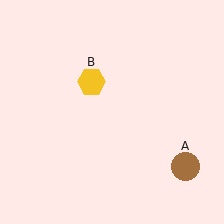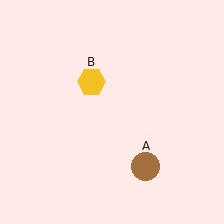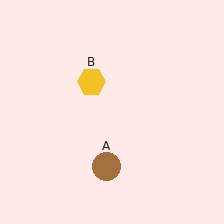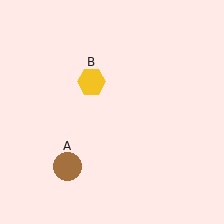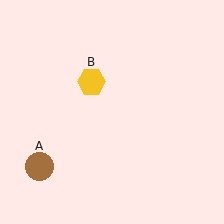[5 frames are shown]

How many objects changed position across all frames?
1 object changed position: brown circle (object A).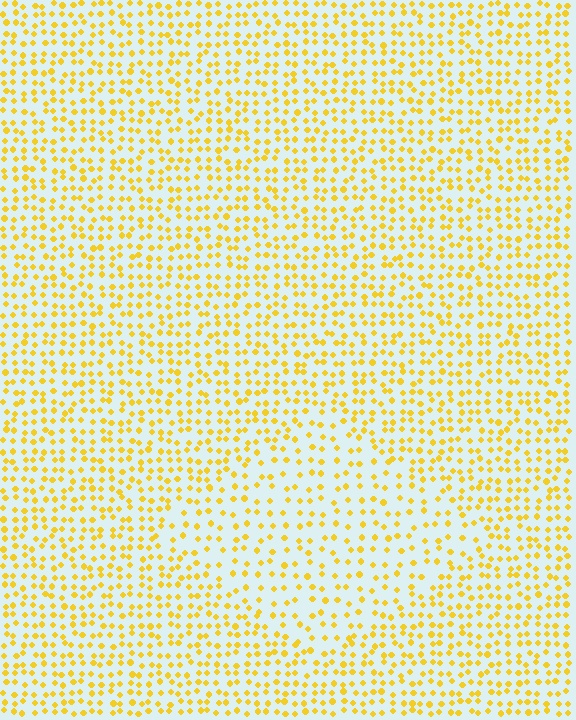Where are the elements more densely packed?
The elements are more densely packed outside the diamond boundary.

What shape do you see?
I see a diamond.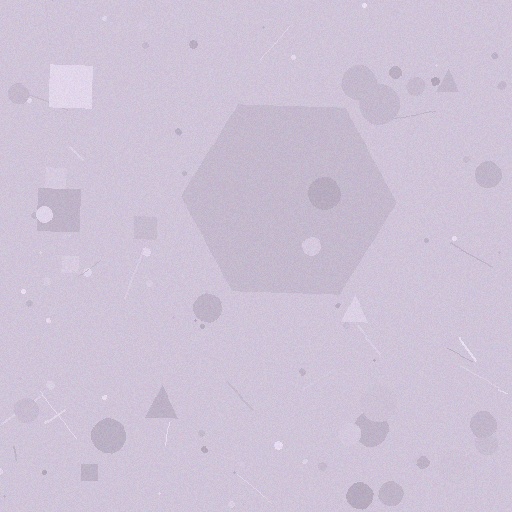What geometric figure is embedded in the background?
A hexagon is embedded in the background.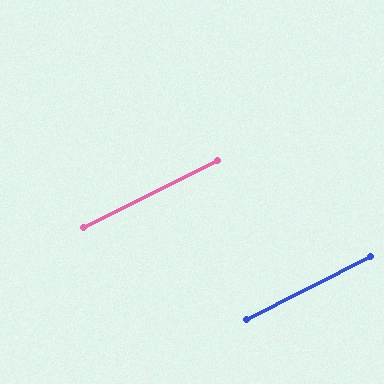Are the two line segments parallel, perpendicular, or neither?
Parallel — their directions differ by only 0.3°.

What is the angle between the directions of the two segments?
Approximately 0 degrees.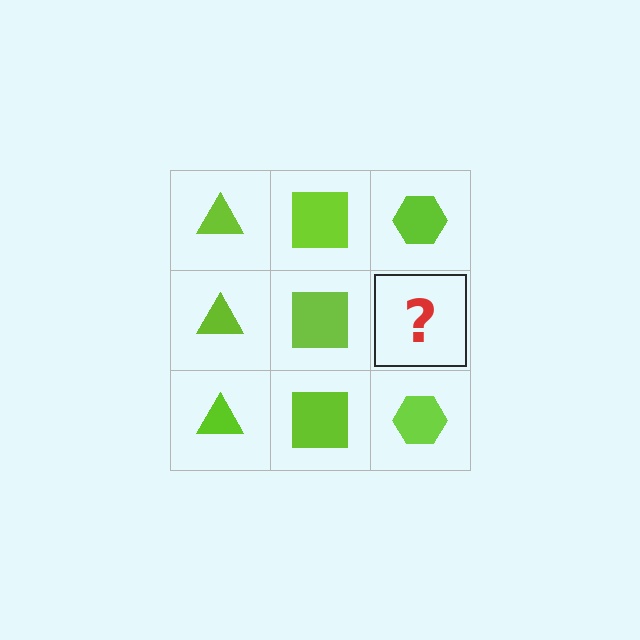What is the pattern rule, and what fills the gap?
The rule is that each column has a consistent shape. The gap should be filled with a lime hexagon.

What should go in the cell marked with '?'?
The missing cell should contain a lime hexagon.